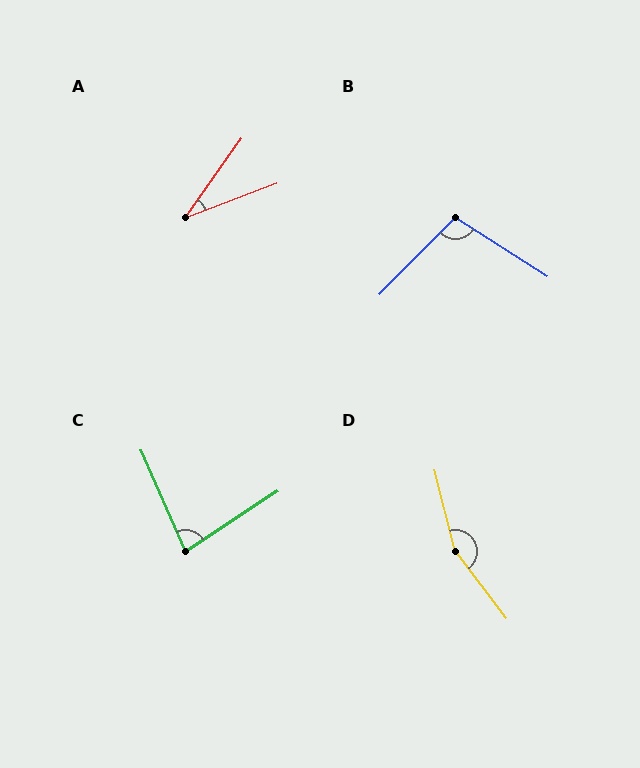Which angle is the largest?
D, at approximately 157 degrees.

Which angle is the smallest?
A, at approximately 34 degrees.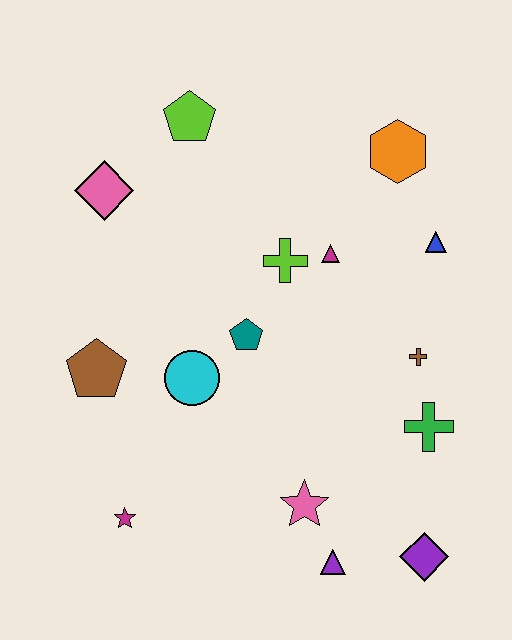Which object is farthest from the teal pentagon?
The purple diamond is farthest from the teal pentagon.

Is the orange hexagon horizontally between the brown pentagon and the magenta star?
No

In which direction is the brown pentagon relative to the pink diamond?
The brown pentagon is below the pink diamond.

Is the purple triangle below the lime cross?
Yes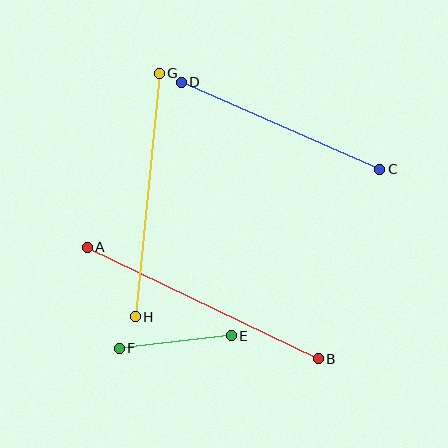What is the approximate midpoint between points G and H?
The midpoint is at approximately (147, 195) pixels.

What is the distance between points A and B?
The distance is approximately 256 pixels.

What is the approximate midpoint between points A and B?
The midpoint is at approximately (203, 303) pixels.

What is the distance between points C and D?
The distance is approximately 217 pixels.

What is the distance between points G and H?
The distance is approximately 245 pixels.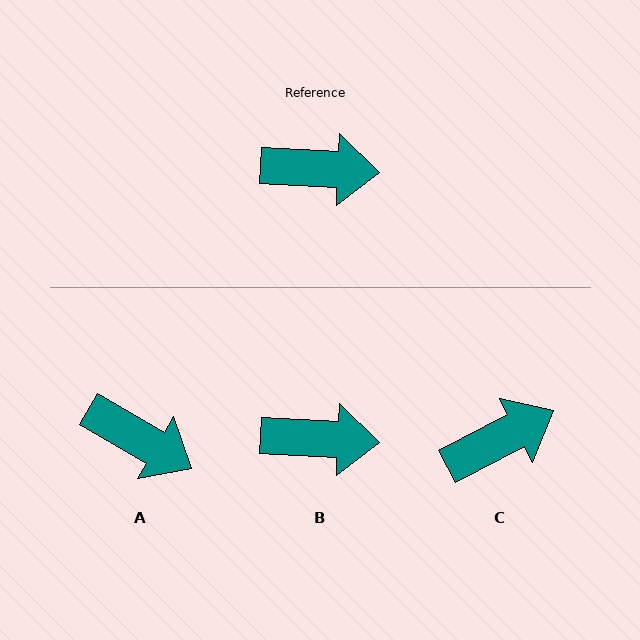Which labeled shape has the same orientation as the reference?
B.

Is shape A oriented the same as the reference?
No, it is off by about 27 degrees.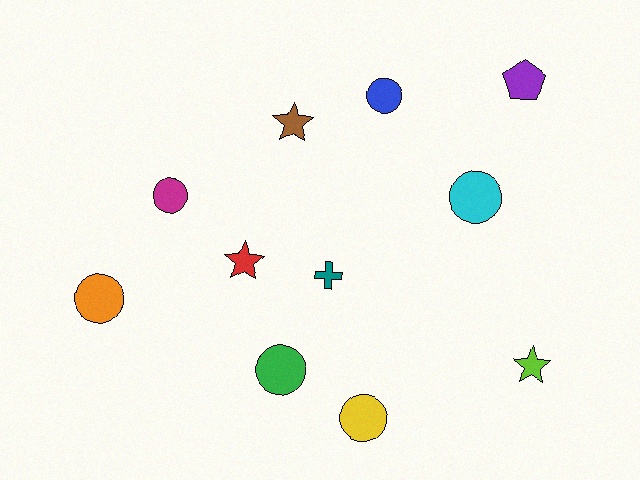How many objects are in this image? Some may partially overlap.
There are 11 objects.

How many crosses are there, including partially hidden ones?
There is 1 cross.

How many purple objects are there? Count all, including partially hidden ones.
There is 1 purple object.